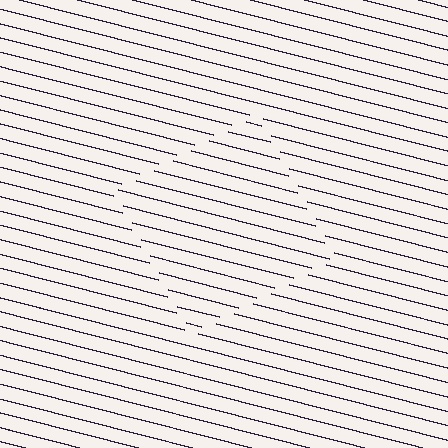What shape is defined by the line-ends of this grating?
An illusory square. The interior of the shape contains the same grating, shifted by half a period — the contour is defined by the phase discontinuity where line-ends from the inner and outer gratings abut.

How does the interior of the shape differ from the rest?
The interior of the shape contains the same grating, shifted by half a period — the contour is defined by the phase discontinuity where line-ends from the inner and outer gratings abut.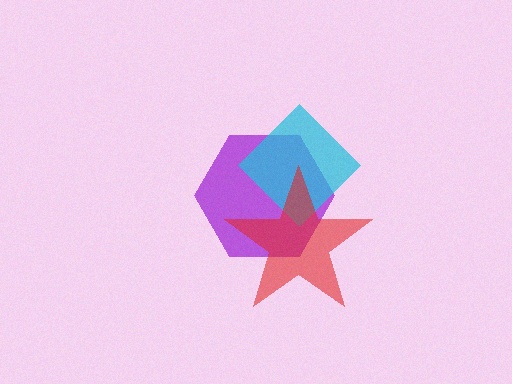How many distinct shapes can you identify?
There are 3 distinct shapes: a purple hexagon, a cyan diamond, a red star.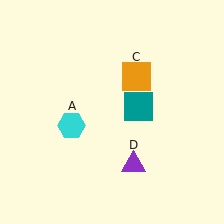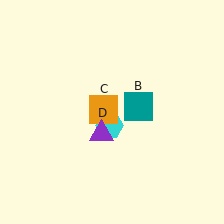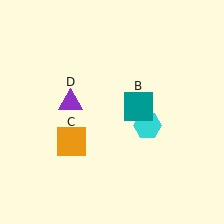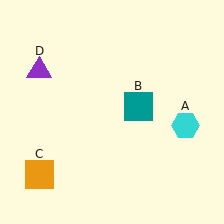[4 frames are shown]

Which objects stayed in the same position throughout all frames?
Teal square (object B) remained stationary.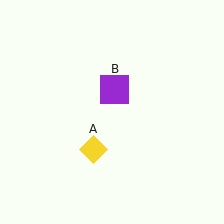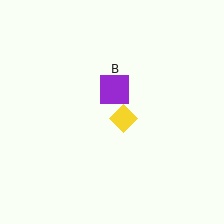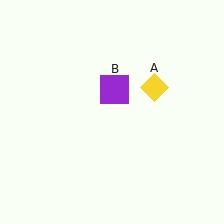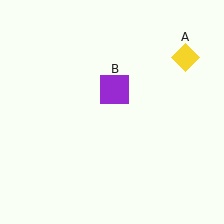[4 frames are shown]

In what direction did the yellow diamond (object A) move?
The yellow diamond (object A) moved up and to the right.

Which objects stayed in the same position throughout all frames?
Purple square (object B) remained stationary.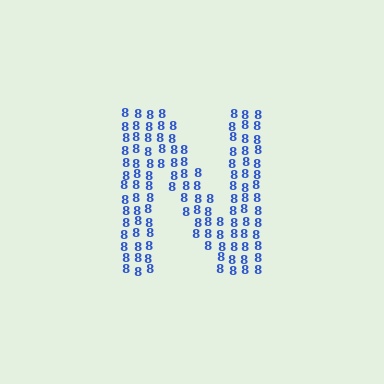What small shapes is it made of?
It is made of small digit 8's.